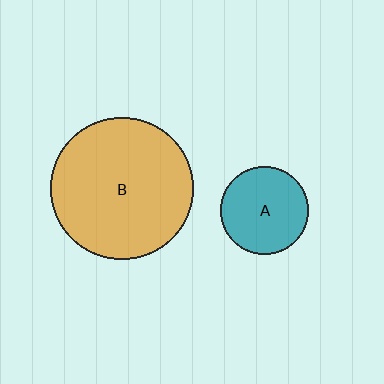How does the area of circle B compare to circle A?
Approximately 2.6 times.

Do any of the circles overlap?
No, none of the circles overlap.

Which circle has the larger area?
Circle B (orange).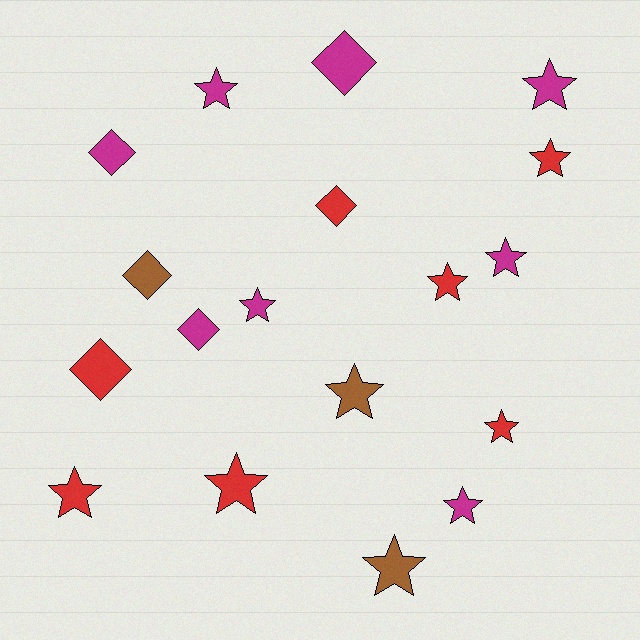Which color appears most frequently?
Magenta, with 8 objects.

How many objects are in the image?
There are 18 objects.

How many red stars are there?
There are 5 red stars.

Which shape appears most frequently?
Star, with 12 objects.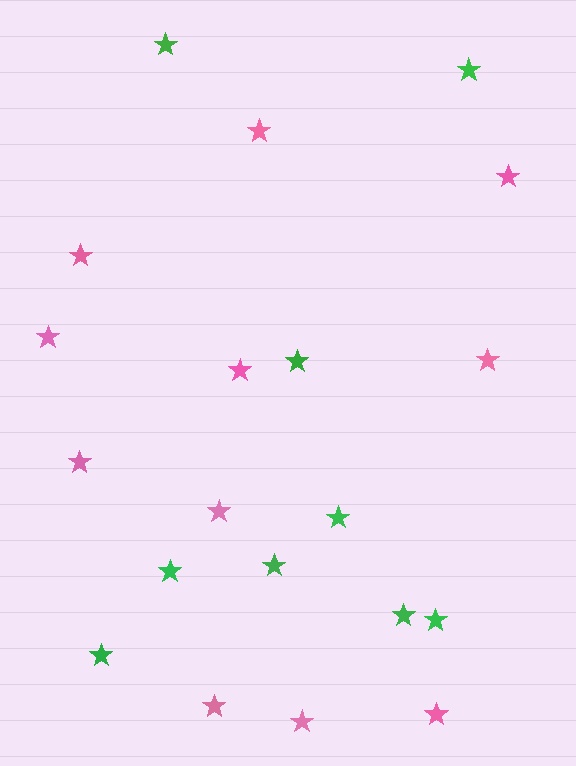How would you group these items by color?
There are 2 groups: one group of pink stars (11) and one group of green stars (9).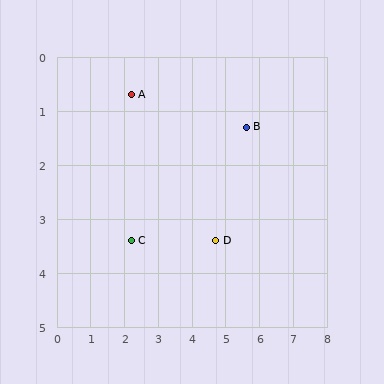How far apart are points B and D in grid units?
Points B and D are about 2.3 grid units apart.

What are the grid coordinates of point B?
Point B is at approximately (5.6, 1.3).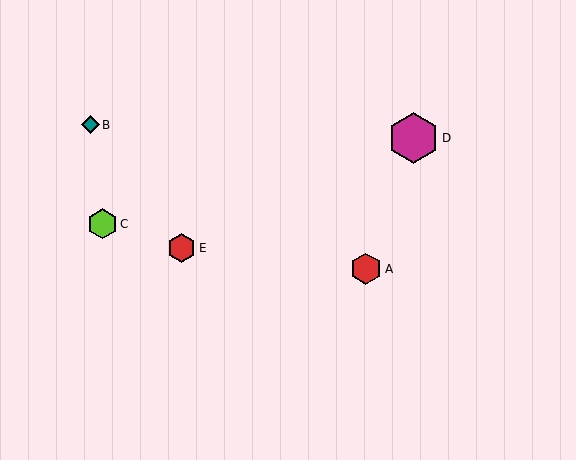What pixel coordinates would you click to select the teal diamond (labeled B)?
Click at (90, 125) to select the teal diamond B.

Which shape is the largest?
The magenta hexagon (labeled D) is the largest.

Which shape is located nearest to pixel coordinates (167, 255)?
The red hexagon (labeled E) at (181, 248) is nearest to that location.